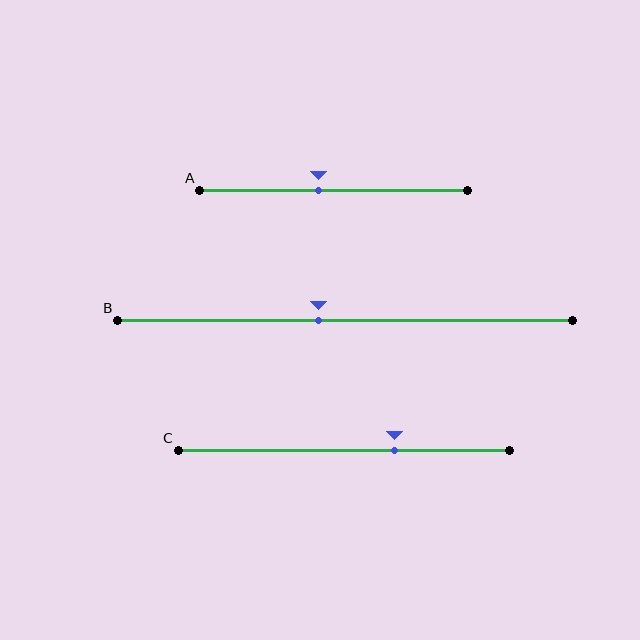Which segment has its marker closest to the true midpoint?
Segment A has its marker closest to the true midpoint.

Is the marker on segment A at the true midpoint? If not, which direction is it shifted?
No, the marker on segment A is shifted to the left by about 6% of the segment length.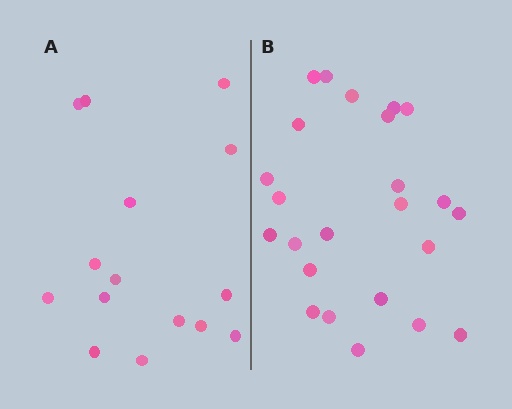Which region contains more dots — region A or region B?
Region B (the right region) has more dots.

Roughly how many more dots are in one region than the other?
Region B has roughly 8 or so more dots than region A.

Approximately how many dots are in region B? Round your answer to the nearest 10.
About 20 dots. (The exact count is 24, which rounds to 20.)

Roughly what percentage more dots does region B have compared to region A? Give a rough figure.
About 60% more.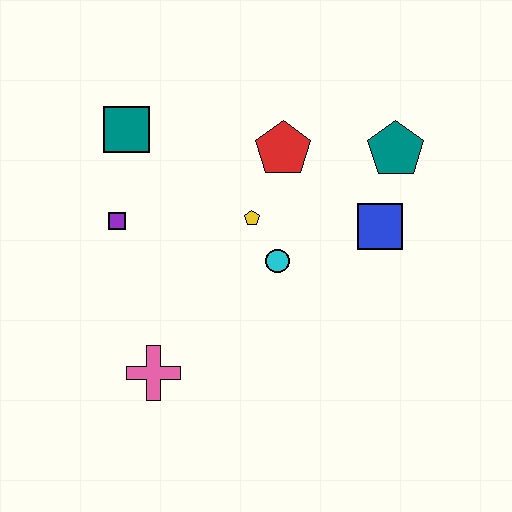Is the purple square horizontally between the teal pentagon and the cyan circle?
No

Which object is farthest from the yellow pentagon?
The pink cross is farthest from the yellow pentagon.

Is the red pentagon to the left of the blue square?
Yes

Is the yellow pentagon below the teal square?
Yes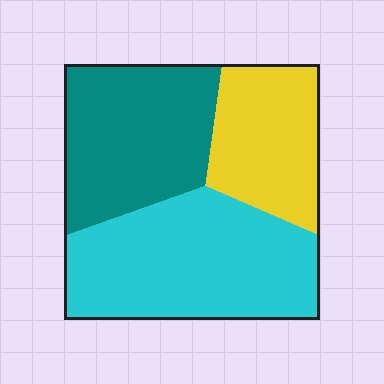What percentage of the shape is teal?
Teal takes up between a quarter and a half of the shape.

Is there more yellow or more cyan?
Cyan.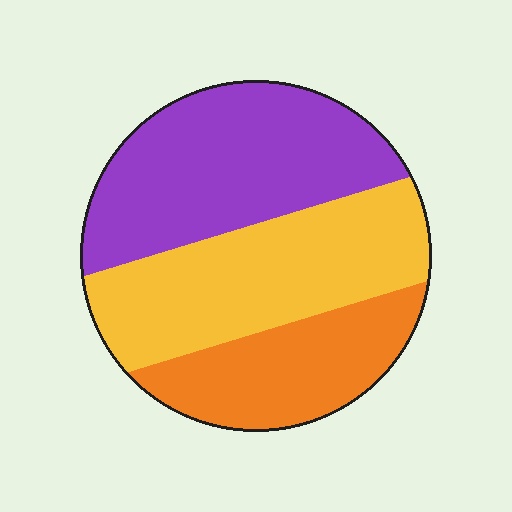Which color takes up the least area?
Orange, at roughly 25%.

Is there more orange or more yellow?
Yellow.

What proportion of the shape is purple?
Purple takes up between a third and a half of the shape.